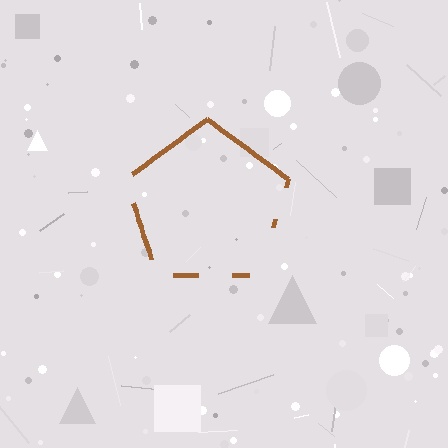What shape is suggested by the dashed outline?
The dashed outline suggests a pentagon.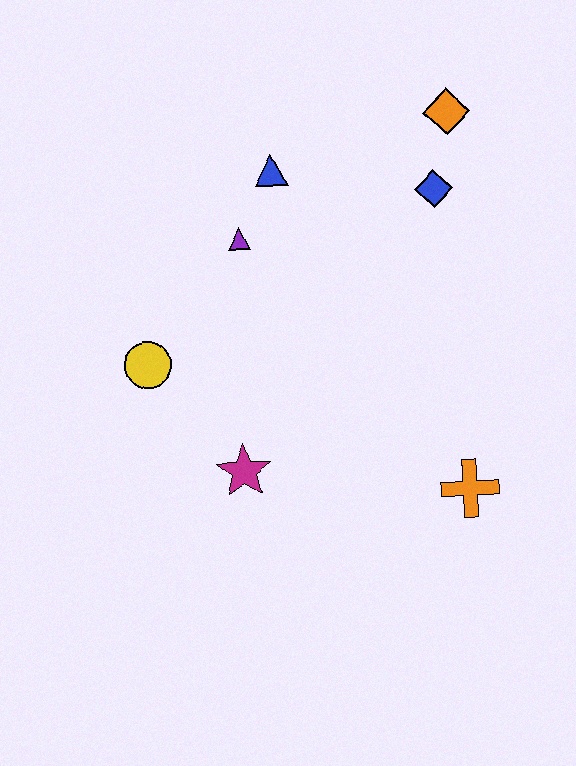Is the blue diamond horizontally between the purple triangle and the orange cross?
Yes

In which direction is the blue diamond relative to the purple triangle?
The blue diamond is to the right of the purple triangle.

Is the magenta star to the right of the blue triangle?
No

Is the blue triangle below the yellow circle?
No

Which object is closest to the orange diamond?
The blue diamond is closest to the orange diamond.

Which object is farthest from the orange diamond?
The magenta star is farthest from the orange diamond.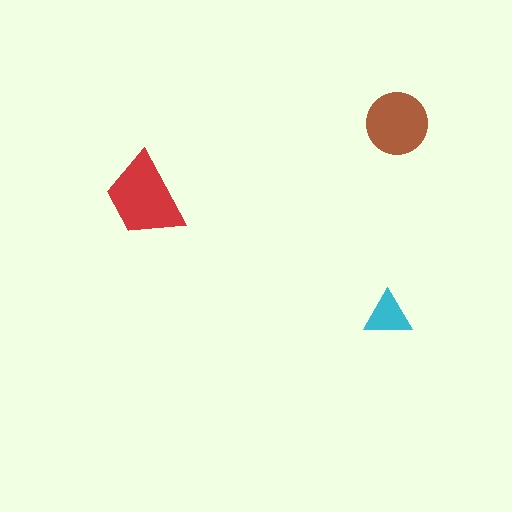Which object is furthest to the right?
The brown circle is rightmost.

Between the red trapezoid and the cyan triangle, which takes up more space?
The red trapezoid.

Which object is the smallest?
The cyan triangle.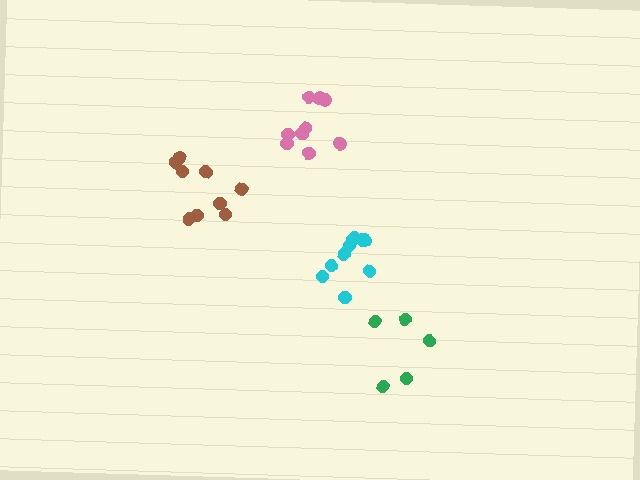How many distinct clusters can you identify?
There are 4 distinct clusters.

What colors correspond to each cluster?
The clusters are colored: pink, brown, green, cyan.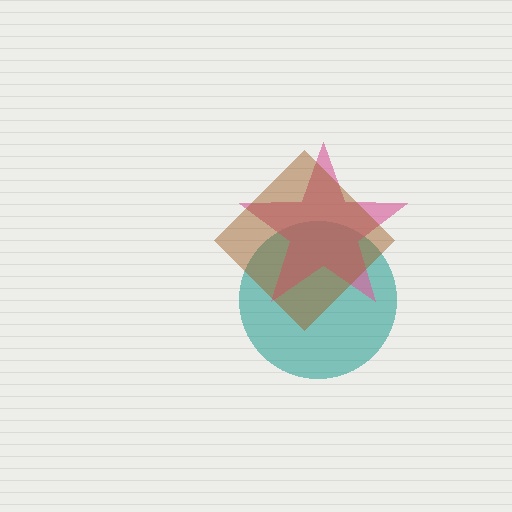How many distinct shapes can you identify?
There are 3 distinct shapes: a teal circle, a pink star, a brown diamond.